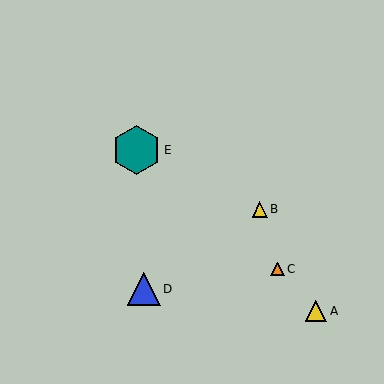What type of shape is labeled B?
Shape B is a yellow triangle.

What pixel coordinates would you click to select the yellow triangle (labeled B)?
Click at (260, 209) to select the yellow triangle B.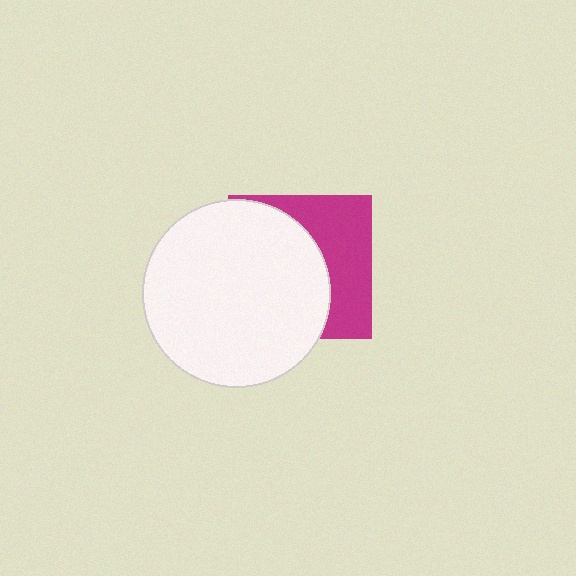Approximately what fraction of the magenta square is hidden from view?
Roughly 60% of the magenta square is hidden behind the white circle.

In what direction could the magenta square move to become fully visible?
The magenta square could move right. That would shift it out from behind the white circle entirely.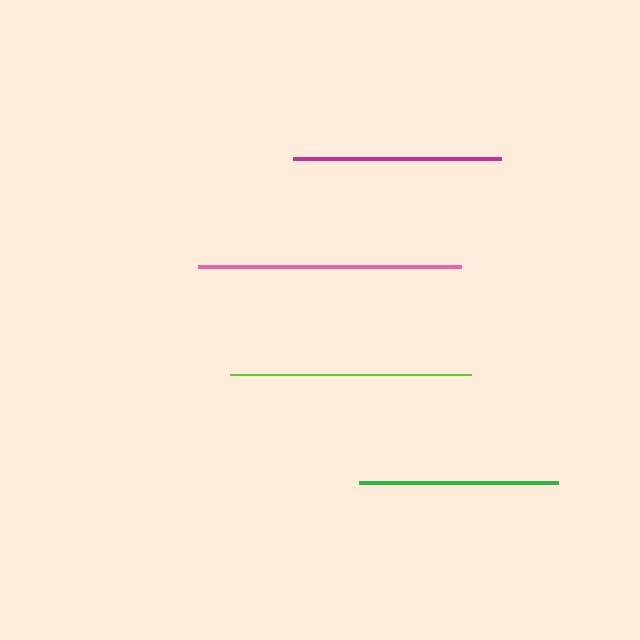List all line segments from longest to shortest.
From longest to shortest: pink, lime, magenta, green.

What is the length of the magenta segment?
The magenta segment is approximately 208 pixels long.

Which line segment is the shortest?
The green line is the shortest at approximately 199 pixels.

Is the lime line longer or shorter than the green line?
The lime line is longer than the green line.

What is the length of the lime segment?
The lime segment is approximately 241 pixels long.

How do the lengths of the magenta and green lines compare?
The magenta and green lines are approximately the same length.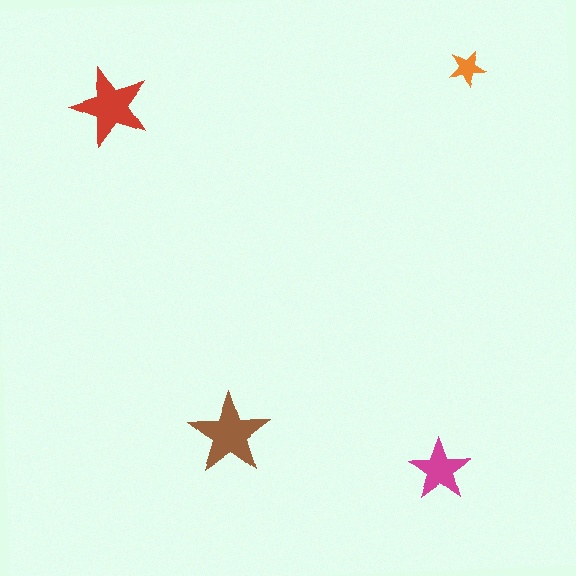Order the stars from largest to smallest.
the brown one, the red one, the magenta one, the orange one.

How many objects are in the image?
There are 4 objects in the image.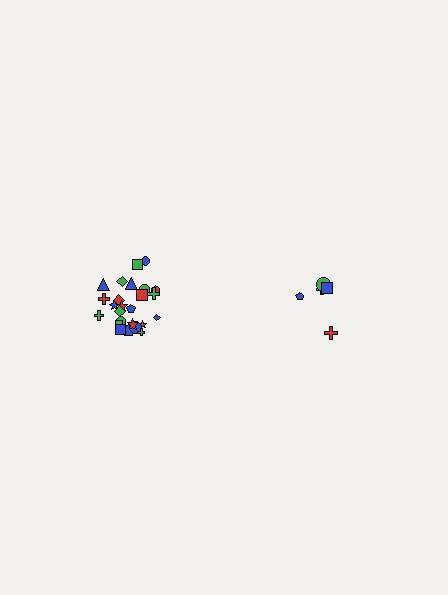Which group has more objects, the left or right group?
The left group.